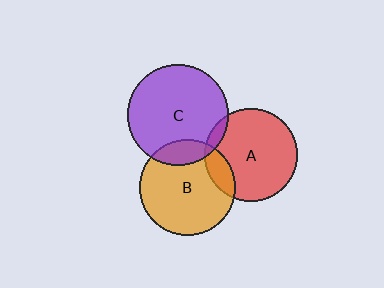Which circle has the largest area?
Circle C (purple).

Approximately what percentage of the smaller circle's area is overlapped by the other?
Approximately 15%.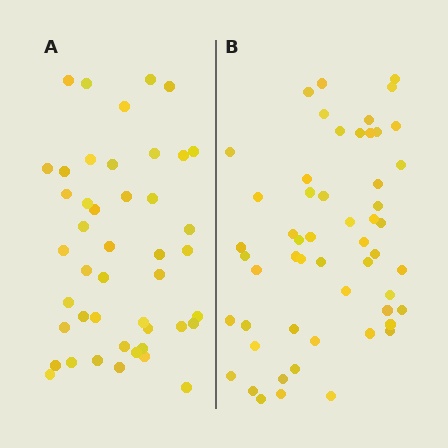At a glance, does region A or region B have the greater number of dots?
Region B (the right region) has more dots.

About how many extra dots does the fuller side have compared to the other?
Region B has roughly 8 or so more dots than region A.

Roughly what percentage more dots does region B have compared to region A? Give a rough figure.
About 20% more.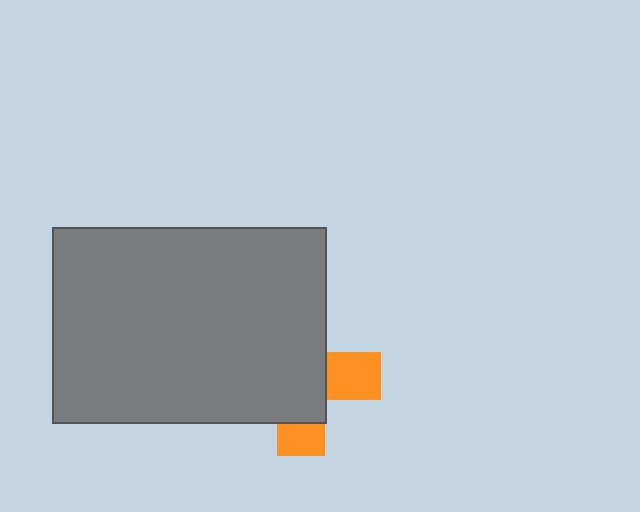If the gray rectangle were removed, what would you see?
You would see the complete orange cross.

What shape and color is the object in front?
The object in front is a gray rectangle.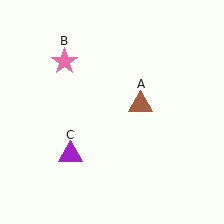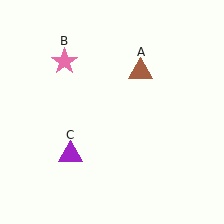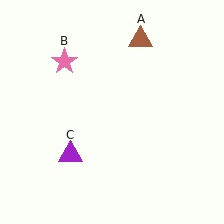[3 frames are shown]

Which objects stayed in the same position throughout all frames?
Pink star (object B) and purple triangle (object C) remained stationary.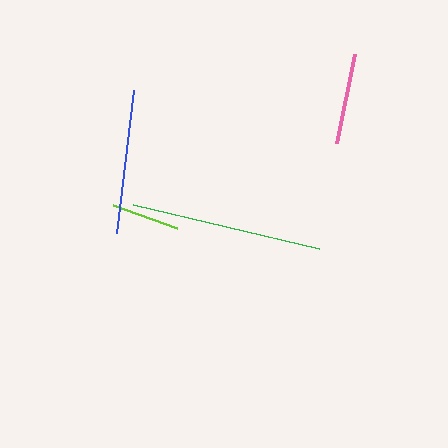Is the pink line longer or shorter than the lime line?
The pink line is longer than the lime line.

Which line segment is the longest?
The green line is the longest at approximately 191 pixels.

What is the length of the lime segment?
The lime segment is approximately 68 pixels long.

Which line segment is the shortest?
The lime line is the shortest at approximately 68 pixels.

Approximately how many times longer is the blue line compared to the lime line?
The blue line is approximately 2.1 times the length of the lime line.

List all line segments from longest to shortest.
From longest to shortest: green, blue, pink, lime.